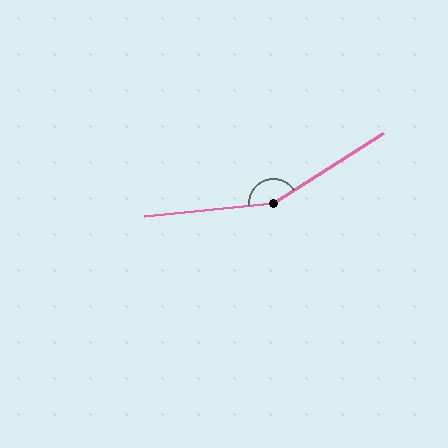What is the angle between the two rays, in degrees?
Approximately 154 degrees.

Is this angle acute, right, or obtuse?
It is obtuse.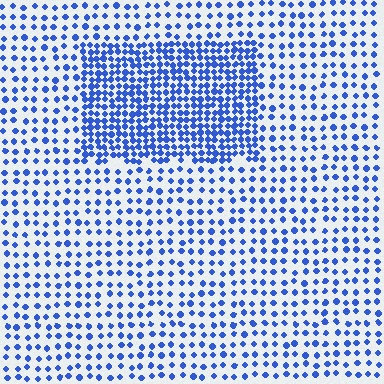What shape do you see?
I see a rectangle.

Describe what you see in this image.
The image contains small blue elements arranged at two different densities. A rectangle-shaped region is visible where the elements are more densely packed than the surrounding area.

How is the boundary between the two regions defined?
The boundary is defined by a change in element density (approximately 2.3x ratio). All elements are the same color, size, and shape.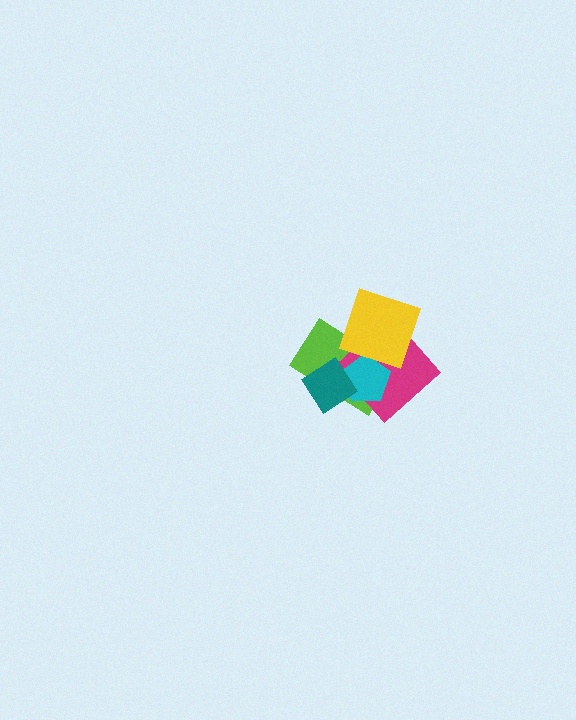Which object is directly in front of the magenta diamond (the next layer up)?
The cyan pentagon is directly in front of the magenta diamond.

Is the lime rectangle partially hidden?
Yes, it is partially covered by another shape.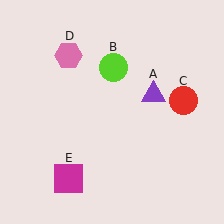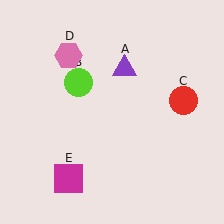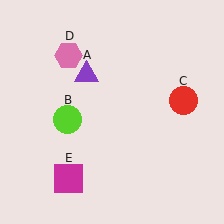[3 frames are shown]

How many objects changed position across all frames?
2 objects changed position: purple triangle (object A), lime circle (object B).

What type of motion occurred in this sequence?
The purple triangle (object A), lime circle (object B) rotated counterclockwise around the center of the scene.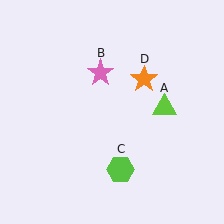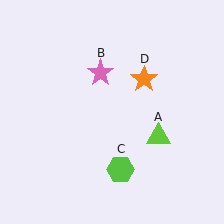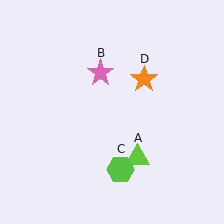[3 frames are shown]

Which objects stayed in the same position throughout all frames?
Pink star (object B) and lime hexagon (object C) and orange star (object D) remained stationary.